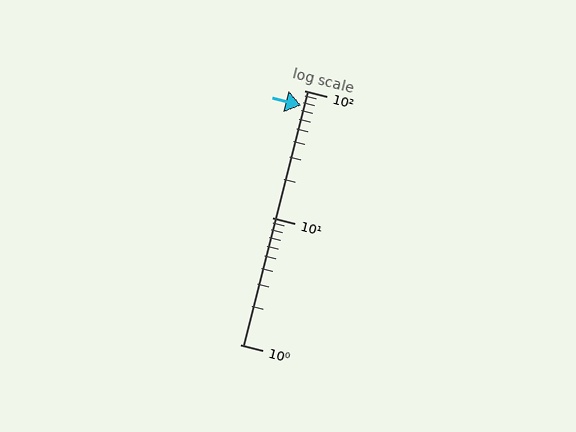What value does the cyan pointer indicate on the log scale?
The pointer indicates approximately 76.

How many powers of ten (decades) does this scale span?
The scale spans 2 decades, from 1 to 100.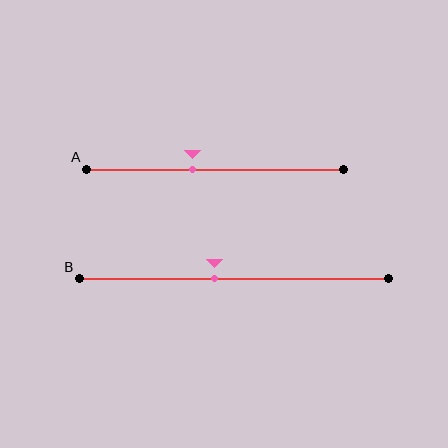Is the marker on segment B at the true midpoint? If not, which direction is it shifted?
No, the marker on segment B is shifted to the left by about 6% of the segment length.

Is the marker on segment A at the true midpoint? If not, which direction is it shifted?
No, the marker on segment A is shifted to the left by about 9% of the segment length.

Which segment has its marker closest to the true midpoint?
Segment B has its marker closest to the true midpoint.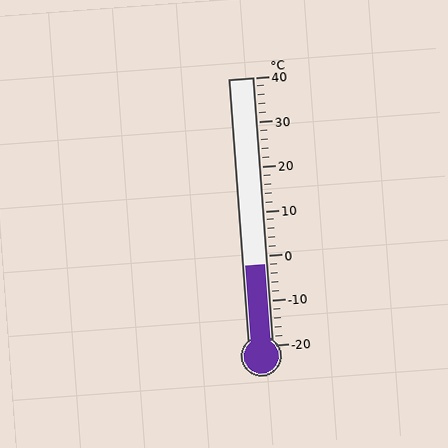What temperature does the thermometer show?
The thermometer shows approximately -2°C.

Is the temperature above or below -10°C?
The temperature is above -10°C.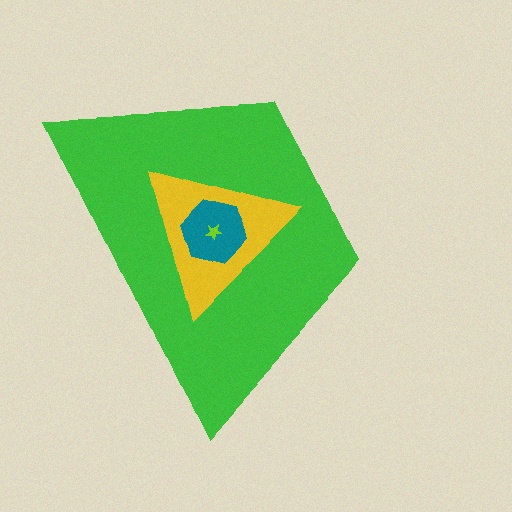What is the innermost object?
The lime star.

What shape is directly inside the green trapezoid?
The yellow triangle.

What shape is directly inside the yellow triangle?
The teal hexagon.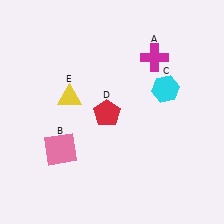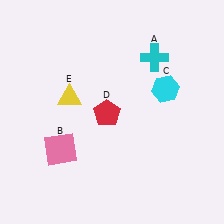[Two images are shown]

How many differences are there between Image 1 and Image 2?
There is 1 difference between the two images.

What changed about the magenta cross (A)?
In Image 1, A is magenta. In Image 2, it changed to cyan.